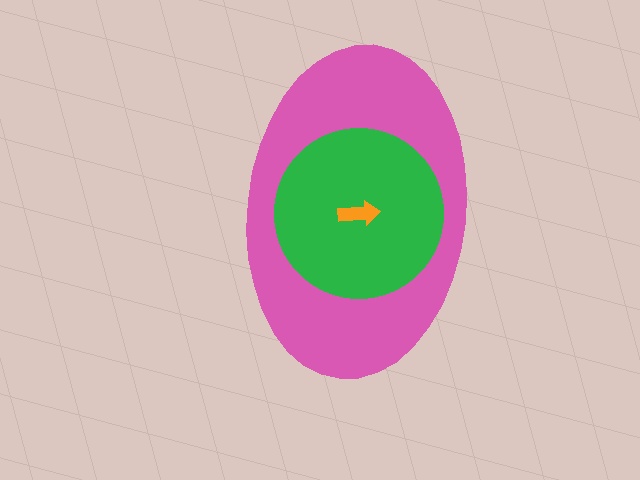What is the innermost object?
The orange arrow.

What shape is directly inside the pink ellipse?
The green circle.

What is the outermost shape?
The pink ellipse.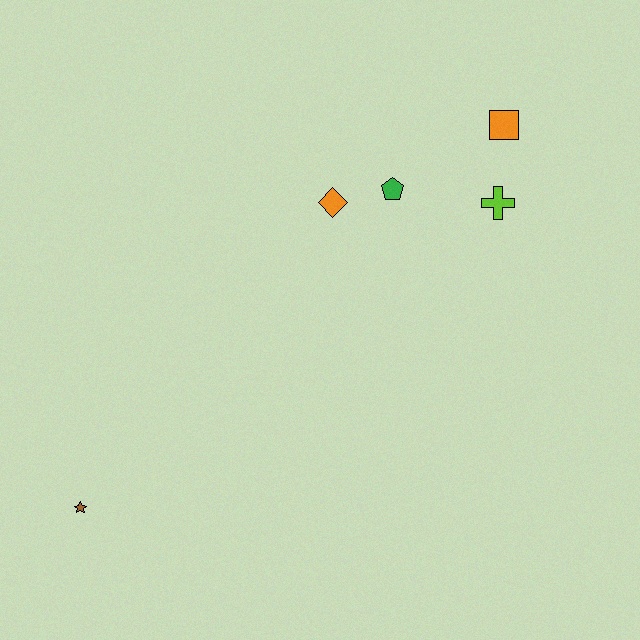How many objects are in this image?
There are 5 objects.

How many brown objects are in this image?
There is 1 brown object.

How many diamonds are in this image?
There is 1 diamond.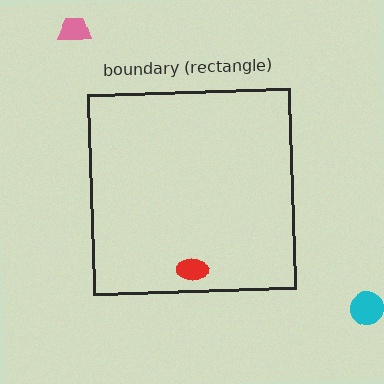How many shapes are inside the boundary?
1 inside, 2 outside.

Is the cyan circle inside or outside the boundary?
Outside.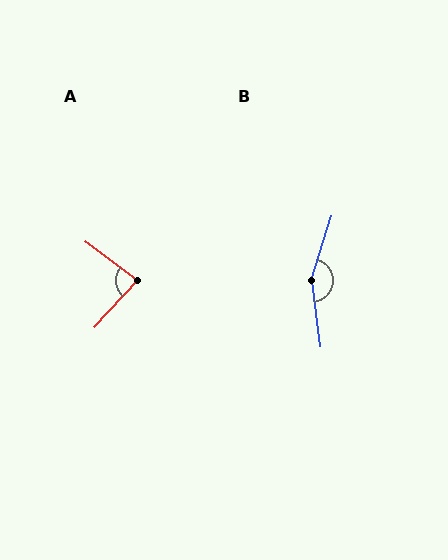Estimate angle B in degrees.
Approximately 155 degrees.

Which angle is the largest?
B, at approximately 155 degrees.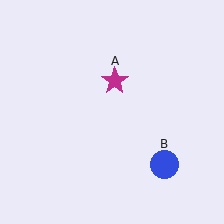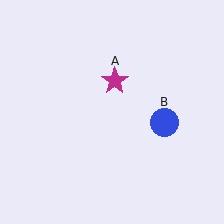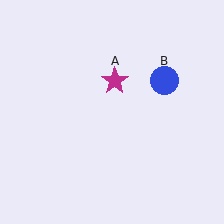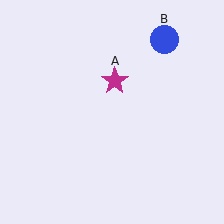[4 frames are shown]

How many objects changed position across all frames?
1 object changed position: blue circle (object B).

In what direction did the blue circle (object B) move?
The blue circle (object B) moved up.